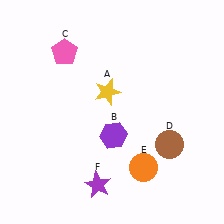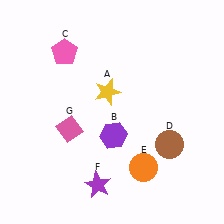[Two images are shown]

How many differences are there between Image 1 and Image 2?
There is 1 difference between the two images.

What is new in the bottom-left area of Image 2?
A pink diamond (G) was added in the bottom-left area of Image 2.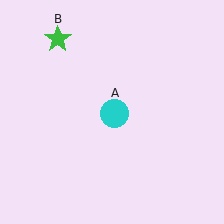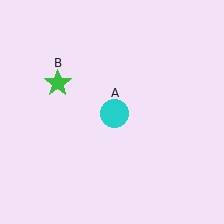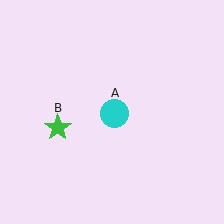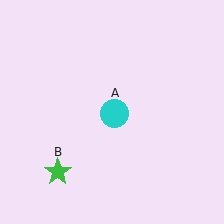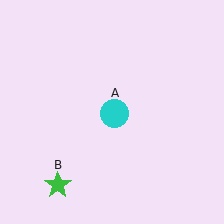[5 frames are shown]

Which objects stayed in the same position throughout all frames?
Cyan circle (object A) remained stationary.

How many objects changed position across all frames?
1 object changed position: green star (object B).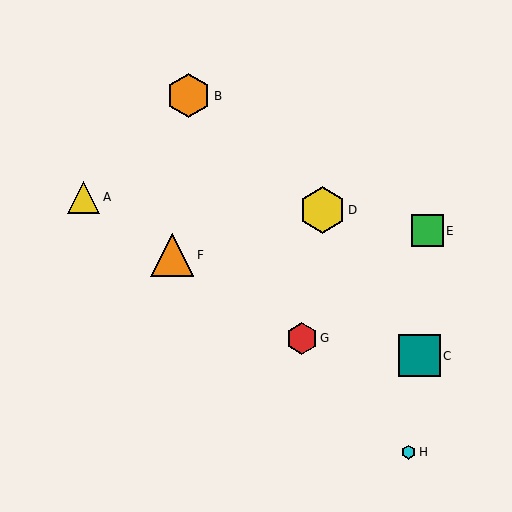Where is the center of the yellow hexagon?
The center of the yellow hexagon is at (322, 210).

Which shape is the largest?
The yellow hexagon (labeled D) is the largest.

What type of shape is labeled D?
Shape D is a yellow hexagon.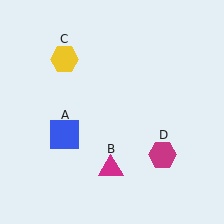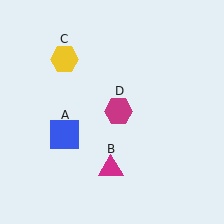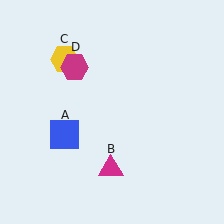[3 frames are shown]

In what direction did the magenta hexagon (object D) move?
The magenta hexagon (object D) moved up and to the left.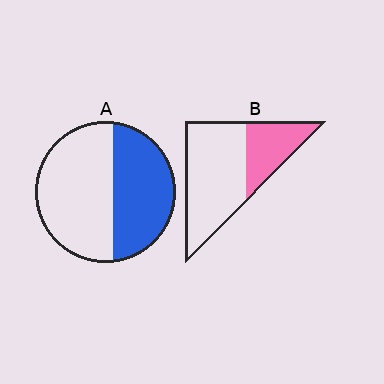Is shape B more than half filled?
No.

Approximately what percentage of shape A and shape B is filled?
A is approximately 45% and B is approximately 30%.